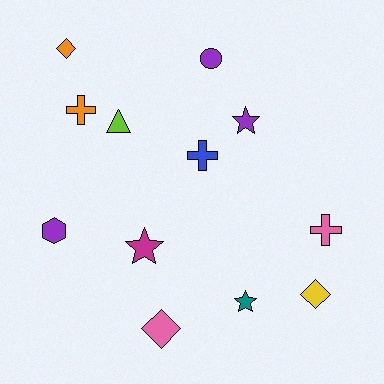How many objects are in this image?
There are 12 objects.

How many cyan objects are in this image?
There are no cyan objects.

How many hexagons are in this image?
There is 1 hexagon.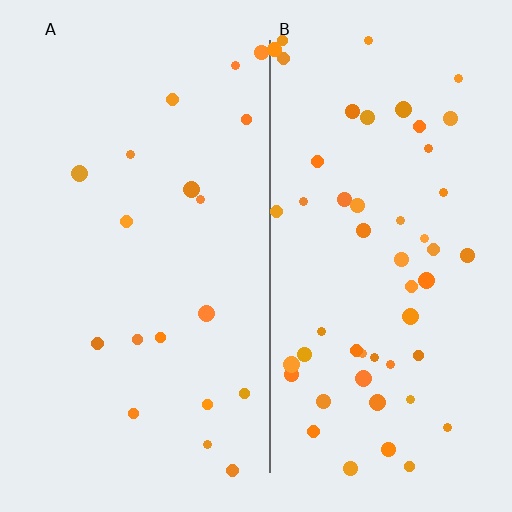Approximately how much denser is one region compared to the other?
Approximately 2.8× — region B over region A.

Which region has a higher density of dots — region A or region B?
B (the right).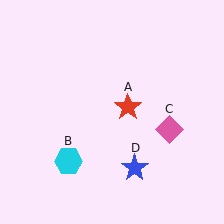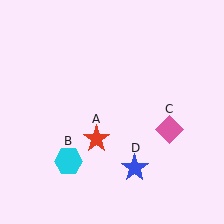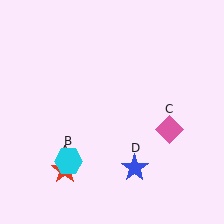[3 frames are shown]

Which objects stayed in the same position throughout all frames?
Cyan hexagon (object B) and pink diamond (object C) and blue star (object D) remained stationary.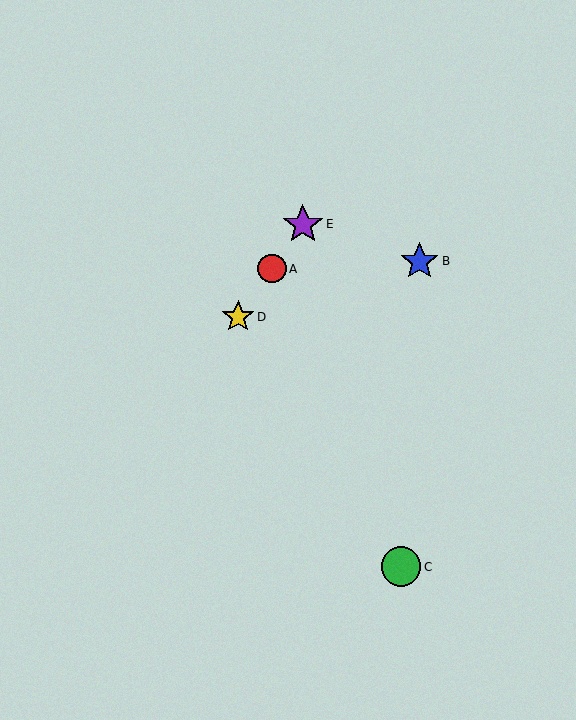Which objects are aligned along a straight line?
Objects A, D, E are aligned along a straight line.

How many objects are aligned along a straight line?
3 objects (A, D, E) are aligned along a straight line.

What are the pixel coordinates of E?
Object E is at (303, 224).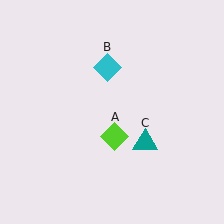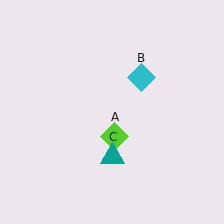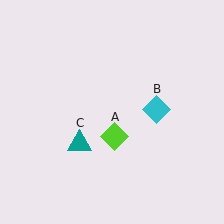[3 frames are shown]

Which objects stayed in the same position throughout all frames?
Lime diamond (object A) remained stationary.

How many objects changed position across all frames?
2 objects changed position: cyan diamond (object B), teal triangle (object C).